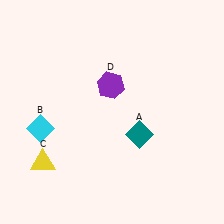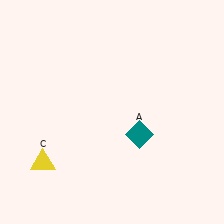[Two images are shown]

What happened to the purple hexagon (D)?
The purple hexagon (D) was removed in Image 2. It was in the top-left area of Image 1.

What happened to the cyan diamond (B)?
The cyan diamond (B) was removed in Image 2. It was in the bottom-left area of Image 1.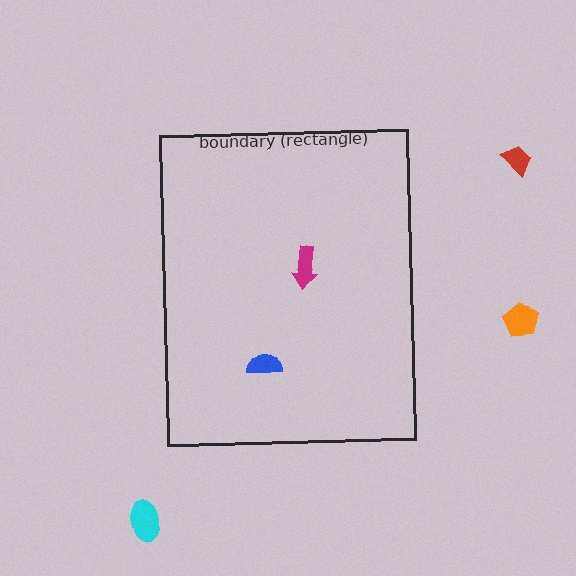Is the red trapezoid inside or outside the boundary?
Outside.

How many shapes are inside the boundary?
2 inside, 3 outside.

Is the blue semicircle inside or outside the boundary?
Inside.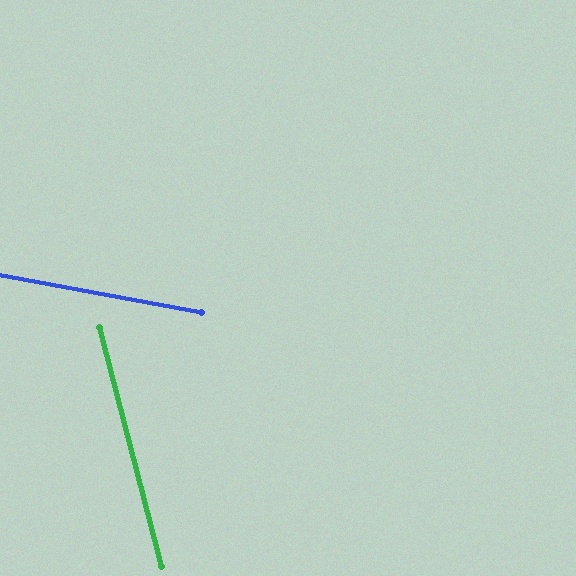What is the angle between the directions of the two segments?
Approximately 65 degrees.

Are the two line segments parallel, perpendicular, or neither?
Neither parallel nor perpendicular — they differ by about 65°.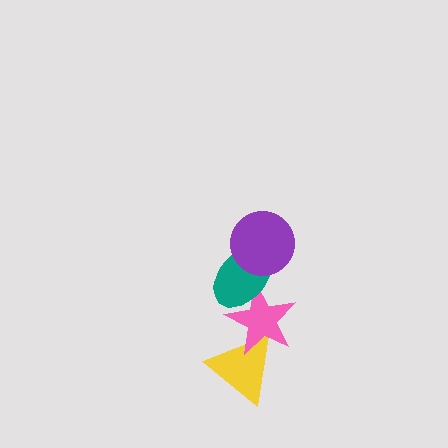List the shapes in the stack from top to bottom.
From top to bottom: the purple circle, the teal ellipse, the pink star, the yellow triangle.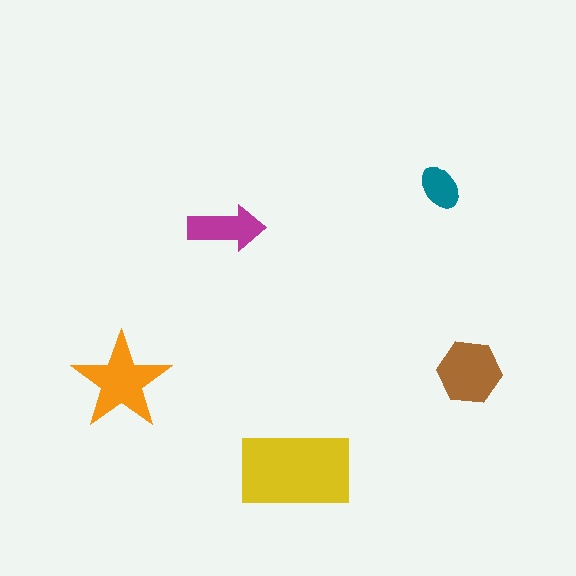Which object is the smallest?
The teal ellipse.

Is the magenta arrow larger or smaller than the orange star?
Smaller.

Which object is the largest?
The yellow rectangle.